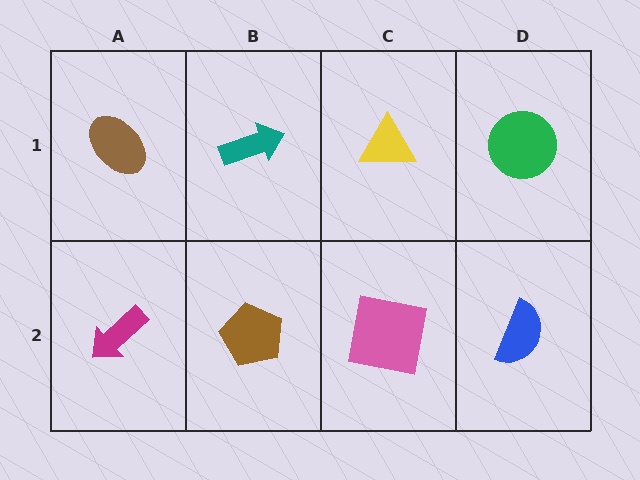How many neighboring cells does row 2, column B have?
3.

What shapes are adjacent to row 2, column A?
A brown ellipse (row 1, column A), a brown pentagon (row 2, column B).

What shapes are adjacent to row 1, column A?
A magenta arrow (row 2, column A), a teal arrow (row 1, column B).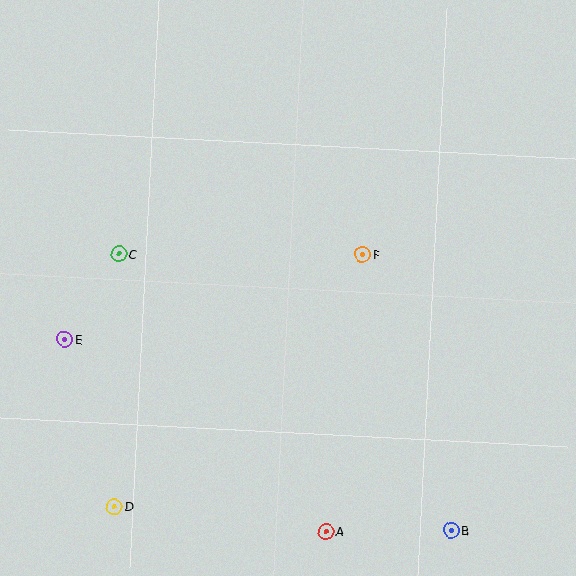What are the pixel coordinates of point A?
Point A is at (326, 531).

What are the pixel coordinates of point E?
Point E is at (65, 340).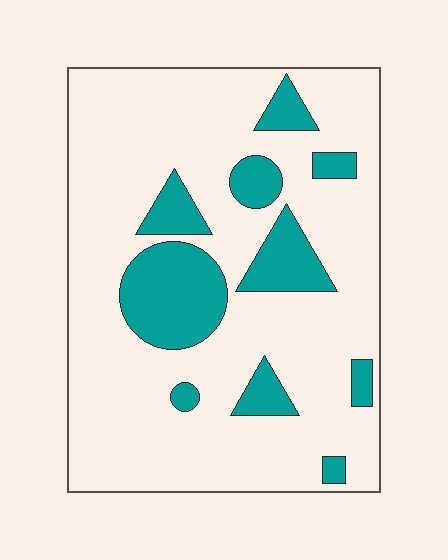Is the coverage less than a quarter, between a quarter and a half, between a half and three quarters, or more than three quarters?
Less than a quarter.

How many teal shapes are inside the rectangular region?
10.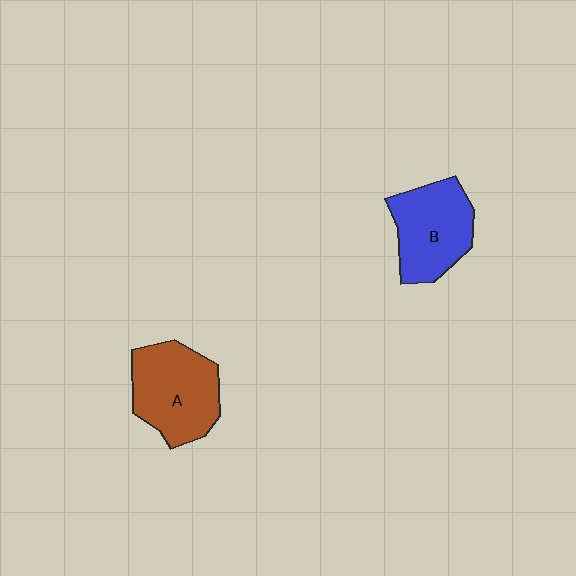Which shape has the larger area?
Shape A (brown).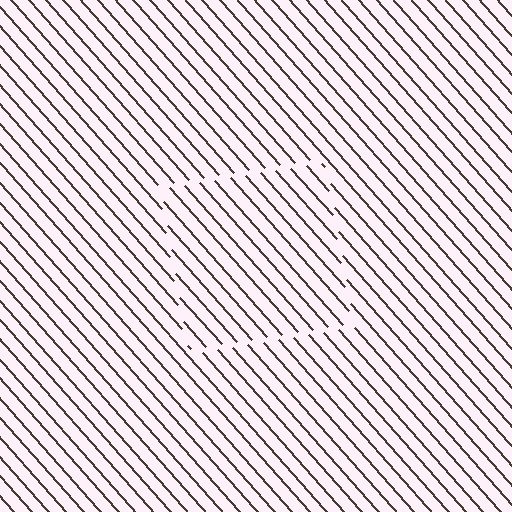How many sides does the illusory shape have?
4 sides — the line-ends trace a square.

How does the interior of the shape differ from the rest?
The interior of the shape contains the same grating, shifted by half a period — the contour is defined by the phase discontinuity where line-ends from the inner and outer gratings abut.